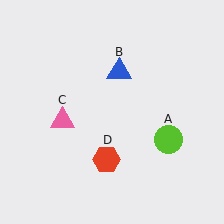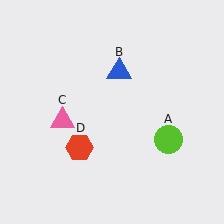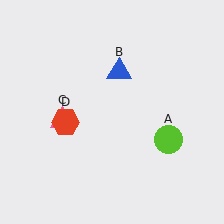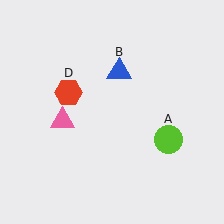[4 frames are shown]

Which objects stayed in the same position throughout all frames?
Lime circle (object A) and blue triangle (object B) and pink triangle (object C) remained stationary.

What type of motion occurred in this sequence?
The red hexagon (object D) rotated clockwise around the center of the scene.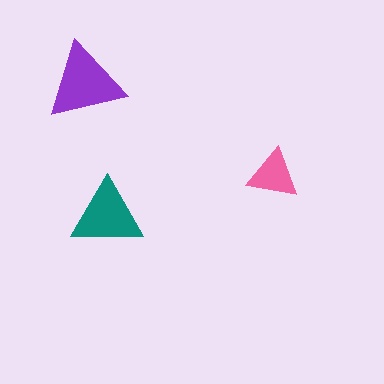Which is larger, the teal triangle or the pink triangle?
The teal one.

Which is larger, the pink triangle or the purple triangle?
The purple one.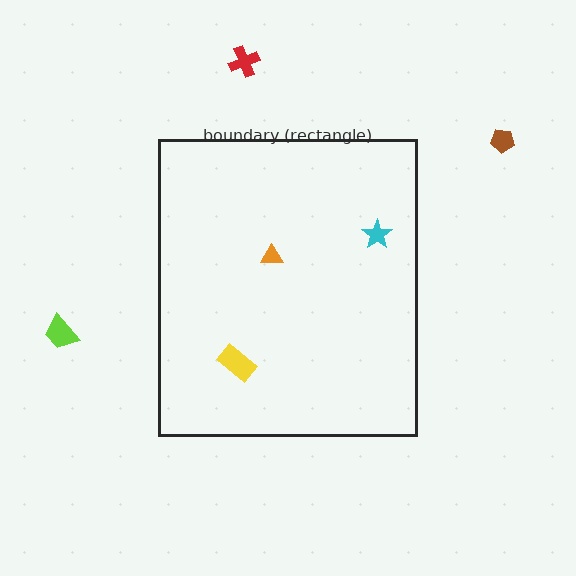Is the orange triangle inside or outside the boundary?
Inside.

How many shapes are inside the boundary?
3 inside, 3 outside.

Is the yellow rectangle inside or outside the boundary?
Inside.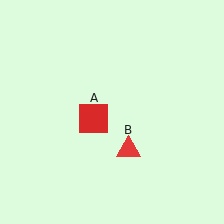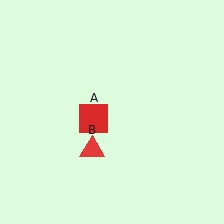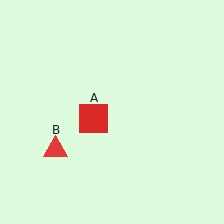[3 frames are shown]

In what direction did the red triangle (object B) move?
The red triangle (object B) moved left.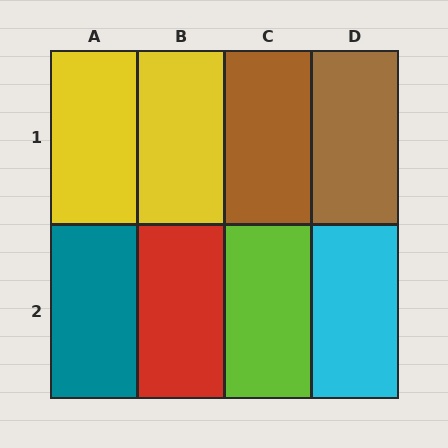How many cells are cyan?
1 cell is cyan.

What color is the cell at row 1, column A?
Yellow.